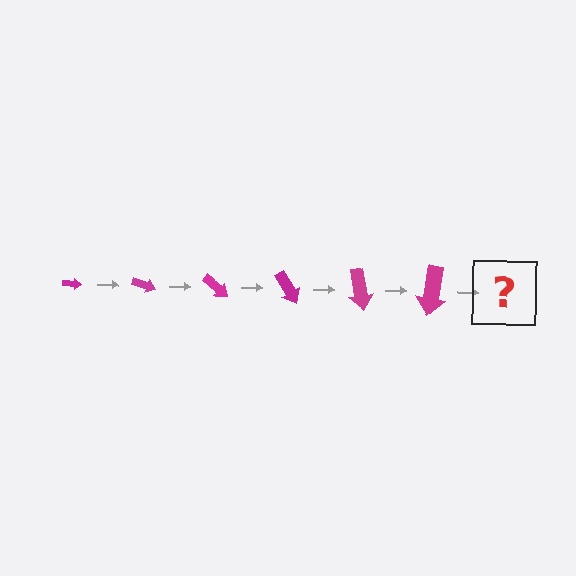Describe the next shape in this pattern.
It should be an arrow, larger than the previous one and rotated 120 degrees from the start.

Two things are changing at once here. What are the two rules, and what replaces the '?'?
The two rules are that the arrow grows larger each step and it rotates 20 degrees each step. The '?' should be an arrow, larger than the previous one and rotated 120 degrees from the start.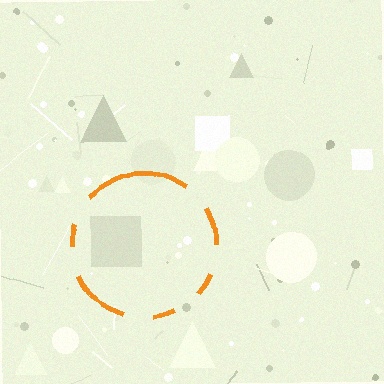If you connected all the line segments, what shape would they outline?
They would outline a circle.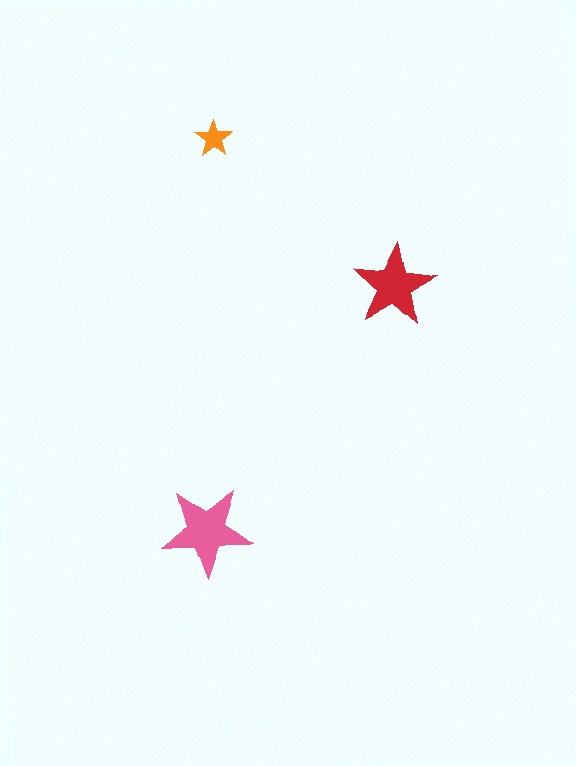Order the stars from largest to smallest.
the pink one, the red one, the orange one.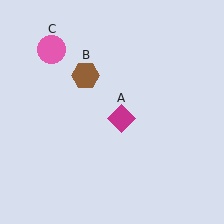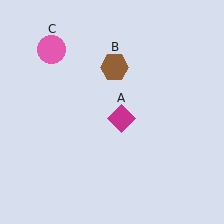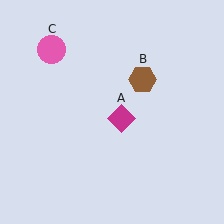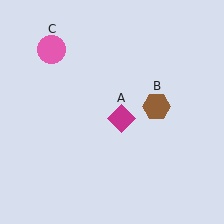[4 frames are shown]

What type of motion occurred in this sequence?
The brown hexagon (object B) rotated clockwise around the center of the scene.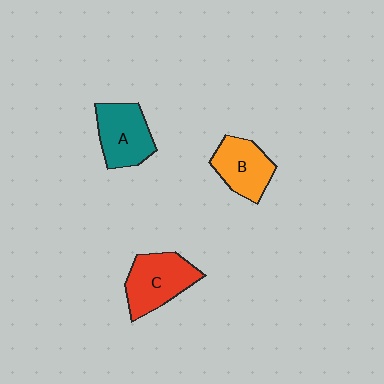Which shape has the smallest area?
Shape B (orange).